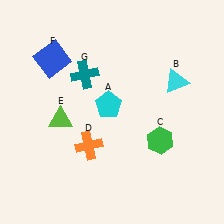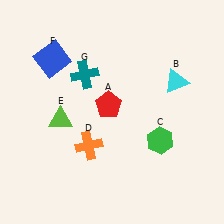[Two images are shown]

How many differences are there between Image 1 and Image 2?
There is 1 difference between the two images.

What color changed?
The pentagon (A) changed from cyan in Image 1 to red in Image 2.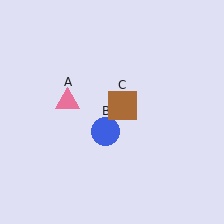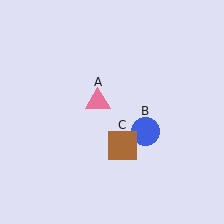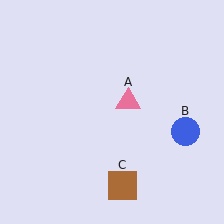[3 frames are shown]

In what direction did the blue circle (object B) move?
The blue circle (object B) moved right.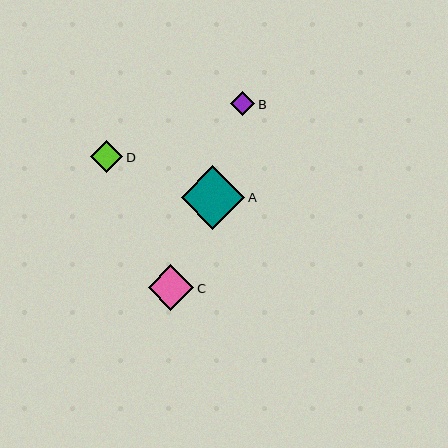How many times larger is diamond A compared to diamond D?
Diamond A is approximately 2.0 times the size of diamond D.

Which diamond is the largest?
Diamond A is the largest with a size of approximately 64 pixels.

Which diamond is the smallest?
Diamond B is the smallest with a size of approximately 24 pixels.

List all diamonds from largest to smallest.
From largest to smallest: A, C, D, B.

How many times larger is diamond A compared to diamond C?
Diamond A is approximately 1.4 times the size of diamond C.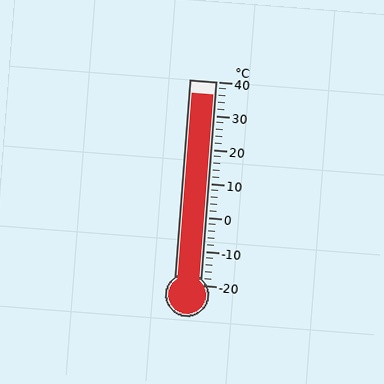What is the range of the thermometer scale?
The thermometer scale ranges from -20°C to 40°C.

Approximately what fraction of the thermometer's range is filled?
The thermometer is filled to approximately 95% of its range.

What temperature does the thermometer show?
The thermometer shows approximately 36°C.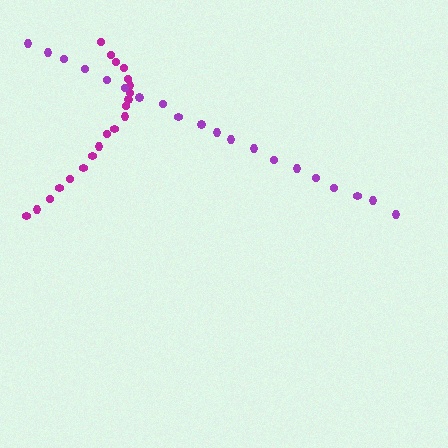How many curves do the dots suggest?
There are 2 distinct paths.